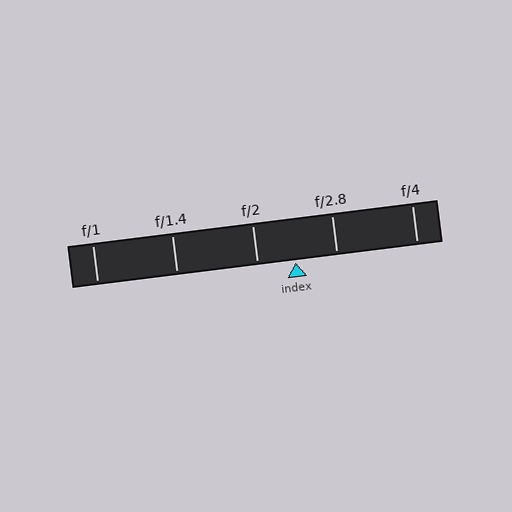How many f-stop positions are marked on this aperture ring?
There are 5 f-stop positions marked.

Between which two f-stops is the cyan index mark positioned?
The index mark is between f/2 and f/2.8.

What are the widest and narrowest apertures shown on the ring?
The widest aperture shown is f/1 and the narrowest is f/4.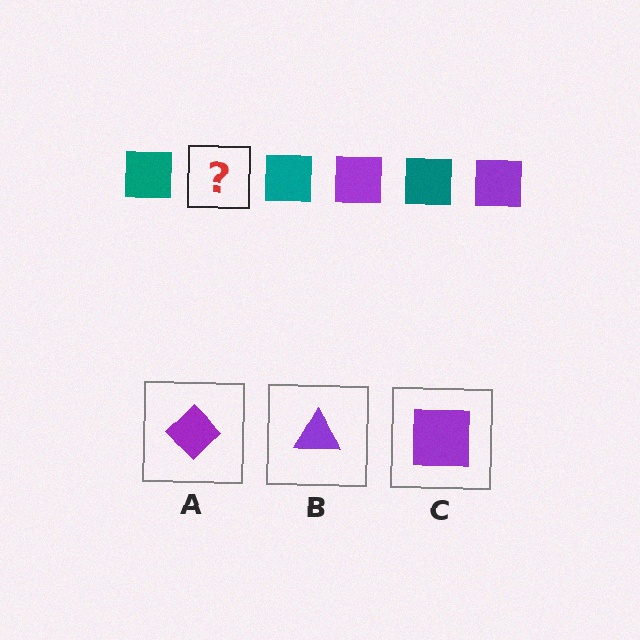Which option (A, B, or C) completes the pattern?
C.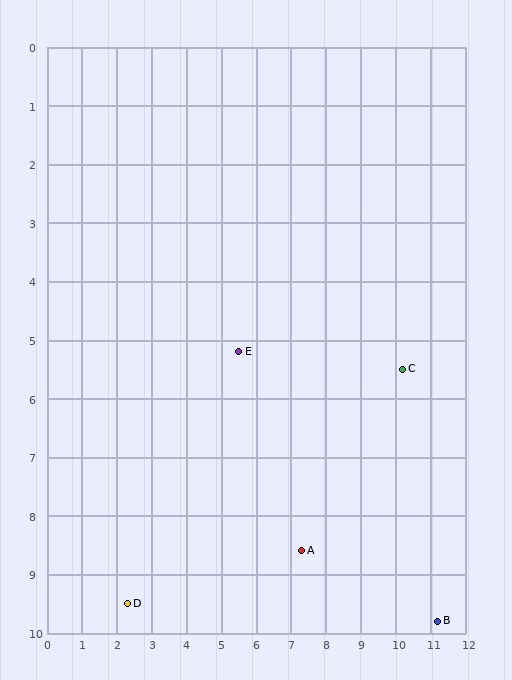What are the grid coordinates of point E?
Point E is at approximately (5.5, 5.2).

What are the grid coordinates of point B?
Point B is at approximately (11.2, 9.8).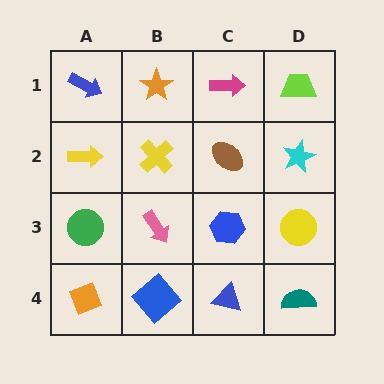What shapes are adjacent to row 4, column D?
A yellow circle (row 3, column D), a blue triangle (row 4, column C).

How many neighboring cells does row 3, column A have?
3.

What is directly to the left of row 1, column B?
A blue arrow.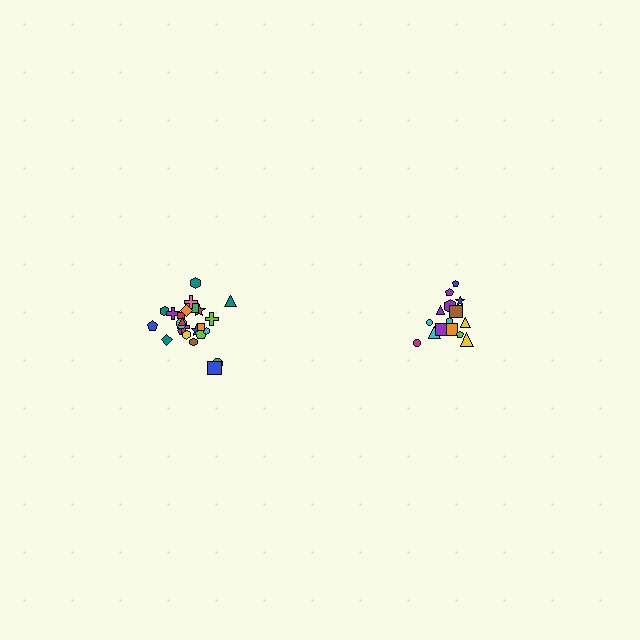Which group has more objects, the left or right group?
The left group.